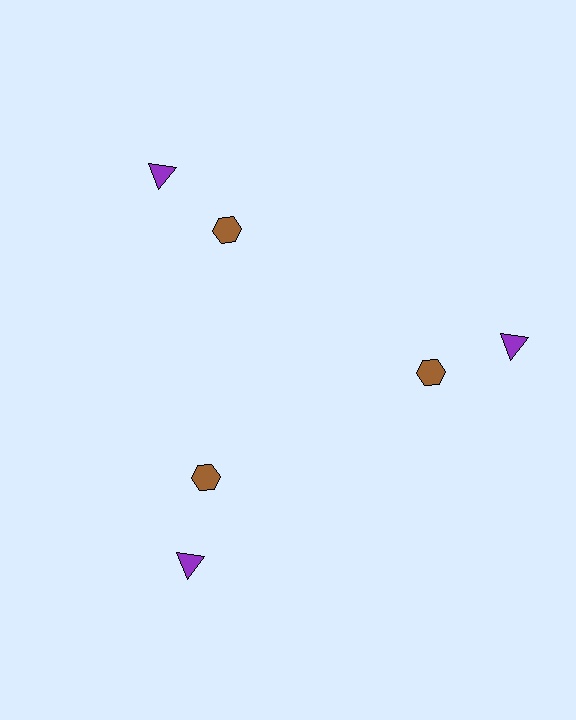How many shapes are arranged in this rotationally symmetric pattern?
There are 6 shapes, arranged in 3 groups of 2.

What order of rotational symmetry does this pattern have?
This pattern has 3-fold rotational symmetry.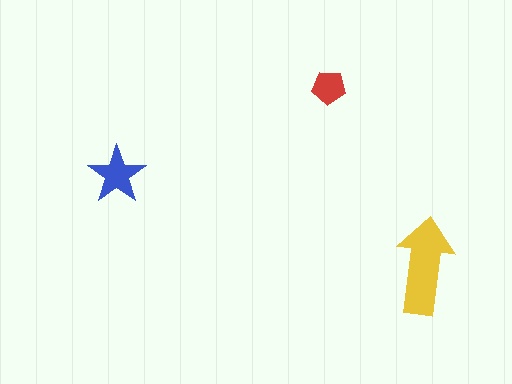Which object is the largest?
The yellow arrow.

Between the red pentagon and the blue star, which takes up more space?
The blue star.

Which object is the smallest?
The red pentagon.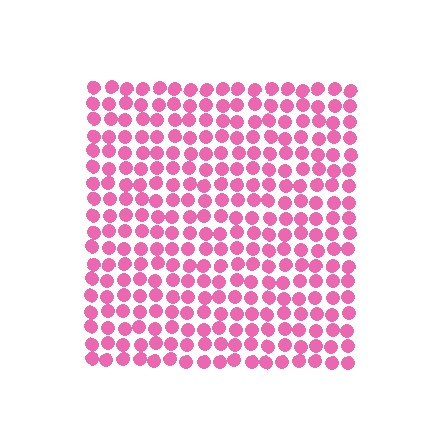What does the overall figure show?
The overall figure shows a square.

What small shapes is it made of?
It is made of small circles.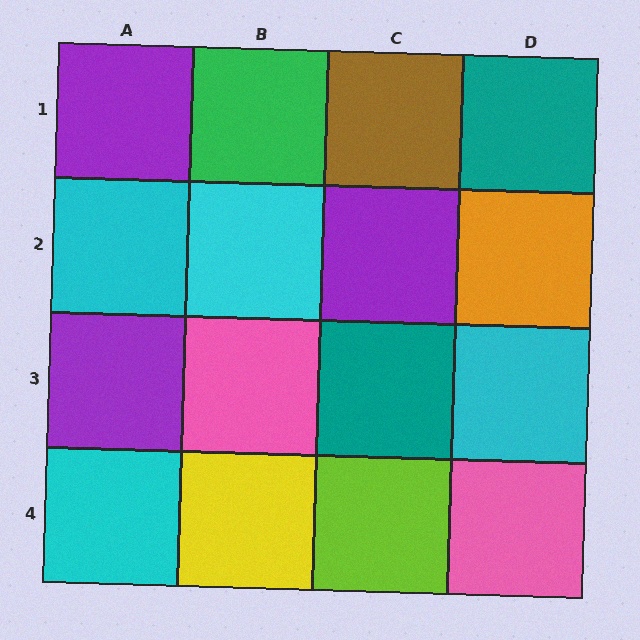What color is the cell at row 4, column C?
Lime.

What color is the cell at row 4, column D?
Pink.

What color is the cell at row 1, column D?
Teal.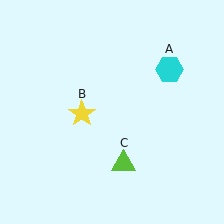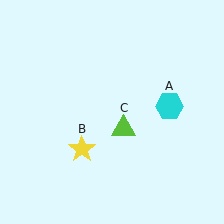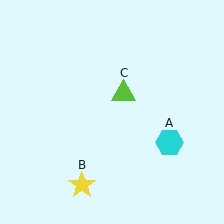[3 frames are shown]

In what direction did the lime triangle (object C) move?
The lime triangle (object C) moved up.